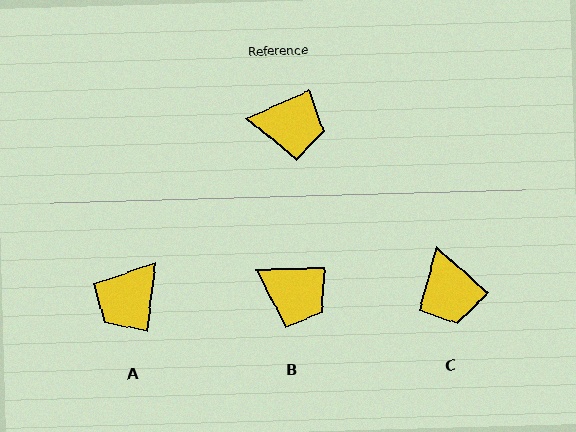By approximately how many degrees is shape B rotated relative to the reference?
Approximately 24 degrees clockwise.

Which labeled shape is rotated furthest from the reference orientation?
A, about 121 degrees away.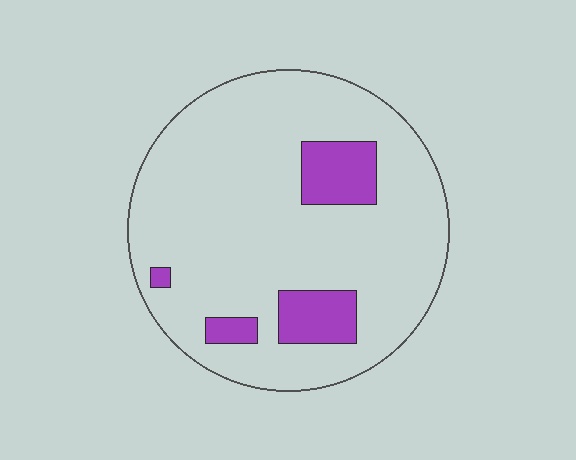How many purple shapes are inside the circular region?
4.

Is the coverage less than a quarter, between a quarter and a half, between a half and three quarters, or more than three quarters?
Less than a quarter.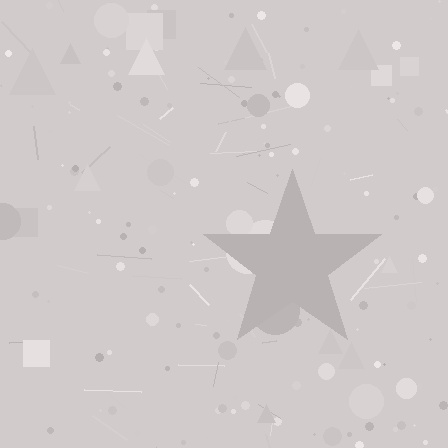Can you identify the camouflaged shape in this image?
The camouflaged shape is a star.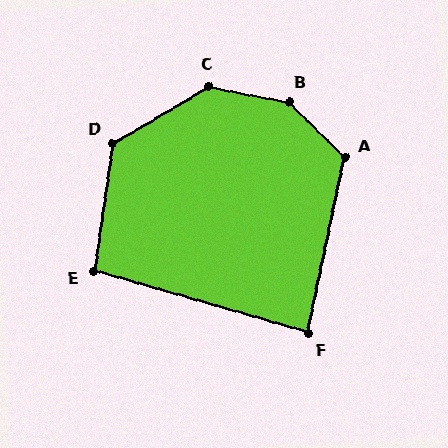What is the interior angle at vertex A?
Approximately 123 degrees (obtuse).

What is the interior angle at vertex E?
Approximately 98 degrees (obtuse).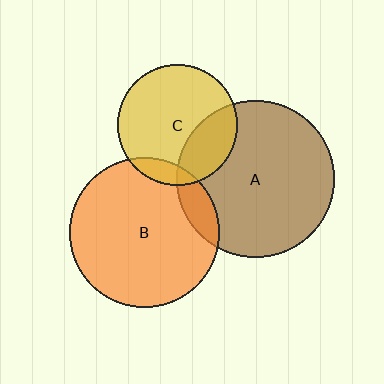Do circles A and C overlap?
Yes.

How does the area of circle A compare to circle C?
Approximately 1.7 times.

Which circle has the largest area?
Circle A (brown).